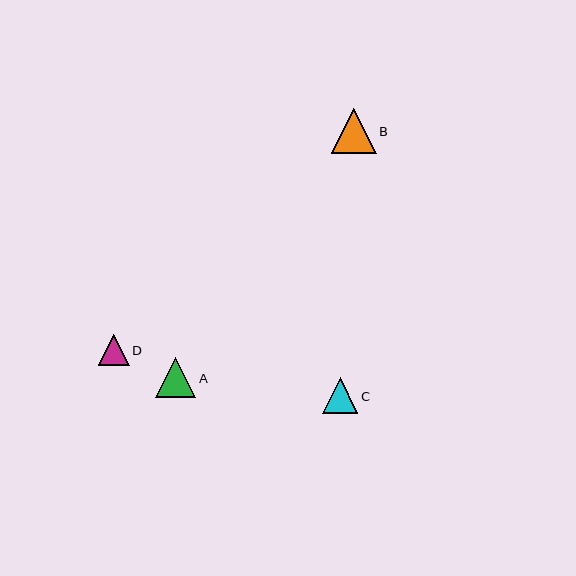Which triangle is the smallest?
Triangle D is the smallest with a size of approximately 31 pixels.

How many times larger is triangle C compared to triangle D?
Triangle C is approximately 1.2 times the size of triangle D.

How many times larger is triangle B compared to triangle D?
Triangle B is approximately 1.4 times the size of triangle D.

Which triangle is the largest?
Triangle B is the largest with a size of approximately 45 pixels.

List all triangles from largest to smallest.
From largest to smallest: B, A, C, D.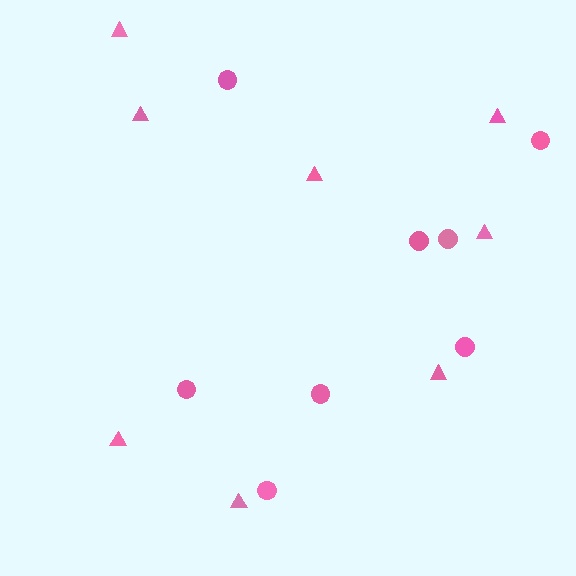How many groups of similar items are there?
There are 2 groups: one group of triangles (8) and one group of circles (8).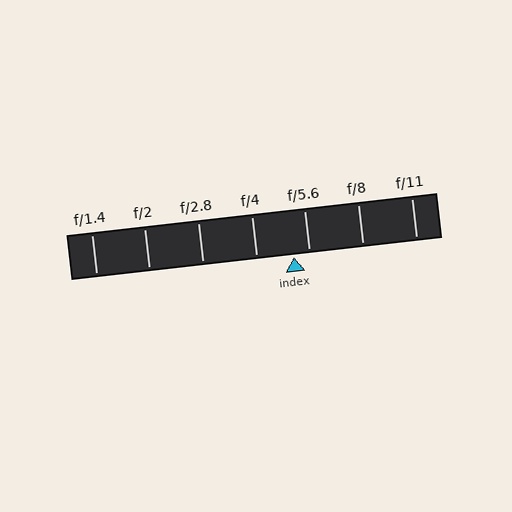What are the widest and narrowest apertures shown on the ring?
The widest aperture shown is f/1.4 and the narrowest is f/11.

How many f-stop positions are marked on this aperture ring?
There are 7 f-stop positions marked.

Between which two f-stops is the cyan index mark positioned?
The index mark is between f/4 and f/5.6.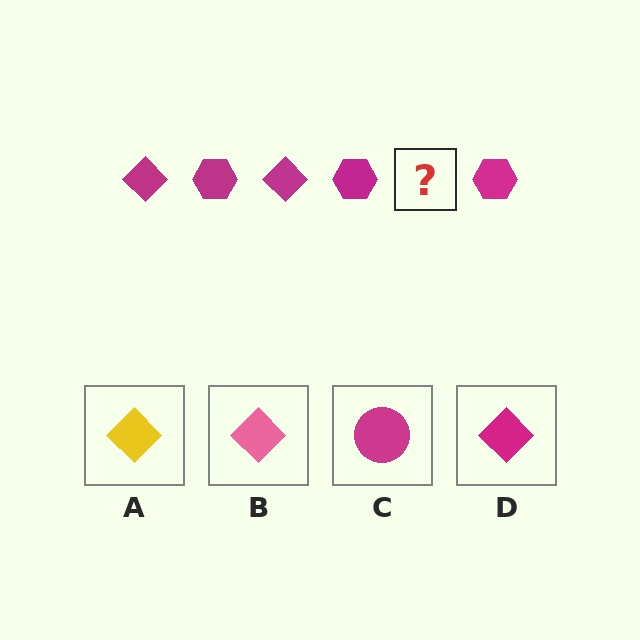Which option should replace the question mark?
Option D.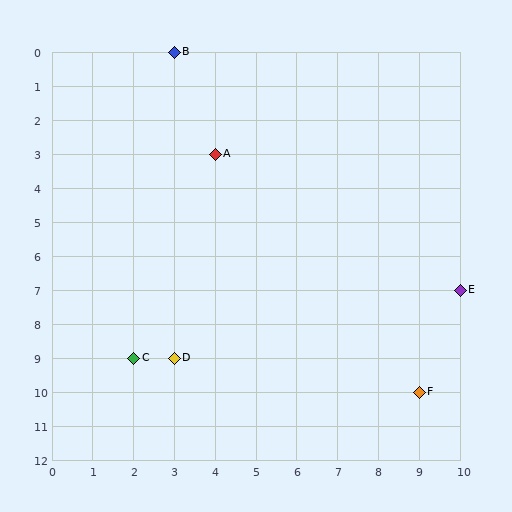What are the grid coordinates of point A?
Point A is at grid coordinates (4, 3).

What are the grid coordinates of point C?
Point C is at grid coordinates (2, 9).